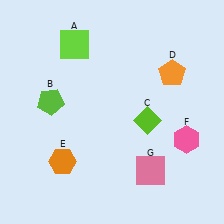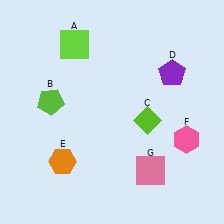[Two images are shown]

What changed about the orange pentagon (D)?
In Image 1, D is orange. In Image 2, it changed to purple.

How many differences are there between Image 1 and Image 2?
There is 1 difference between the two images.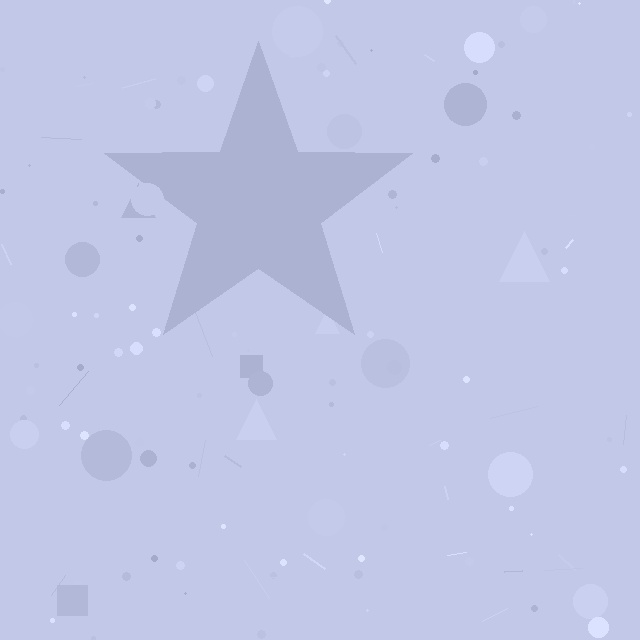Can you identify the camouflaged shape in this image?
The camouflaged shape is a star.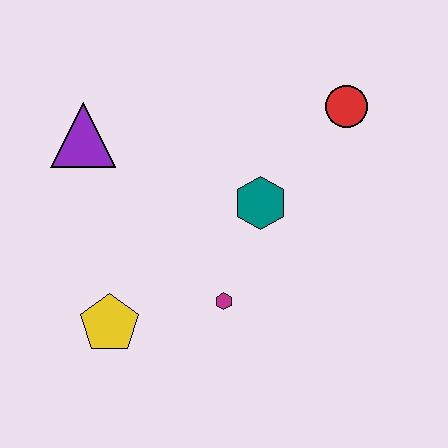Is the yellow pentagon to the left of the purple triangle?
No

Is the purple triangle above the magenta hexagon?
Yes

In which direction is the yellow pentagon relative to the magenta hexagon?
The yellow pentagon is to the left of the magenta hexagon.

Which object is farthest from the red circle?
The yellow pentagon is farthest from the red circle.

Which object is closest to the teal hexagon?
The magenta hexagon is closest to the teal hexagon.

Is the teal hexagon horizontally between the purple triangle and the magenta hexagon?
No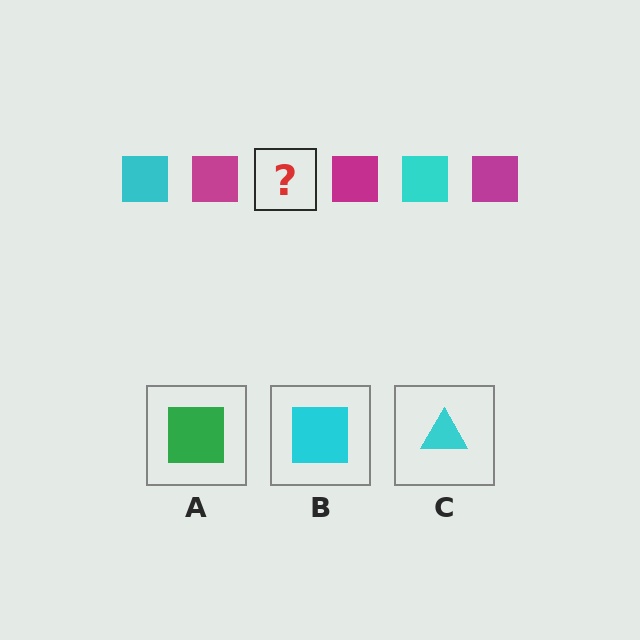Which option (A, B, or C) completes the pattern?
B.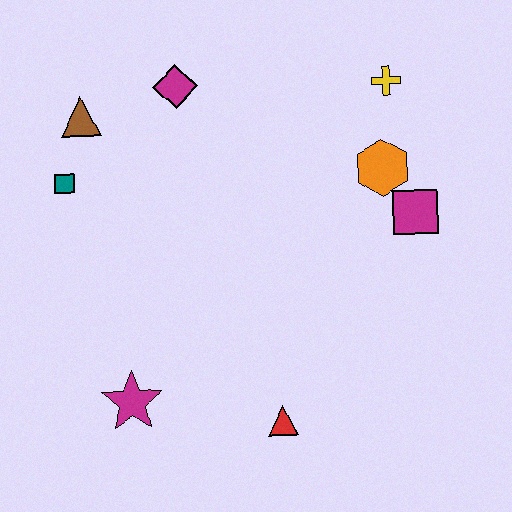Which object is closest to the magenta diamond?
The brown triangle is closest to the magenta diamond.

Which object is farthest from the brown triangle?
The red triangle is farthest from the brown triangle.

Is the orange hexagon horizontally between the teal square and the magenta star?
No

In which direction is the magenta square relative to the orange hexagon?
The magenta square is below the orange hexagon.